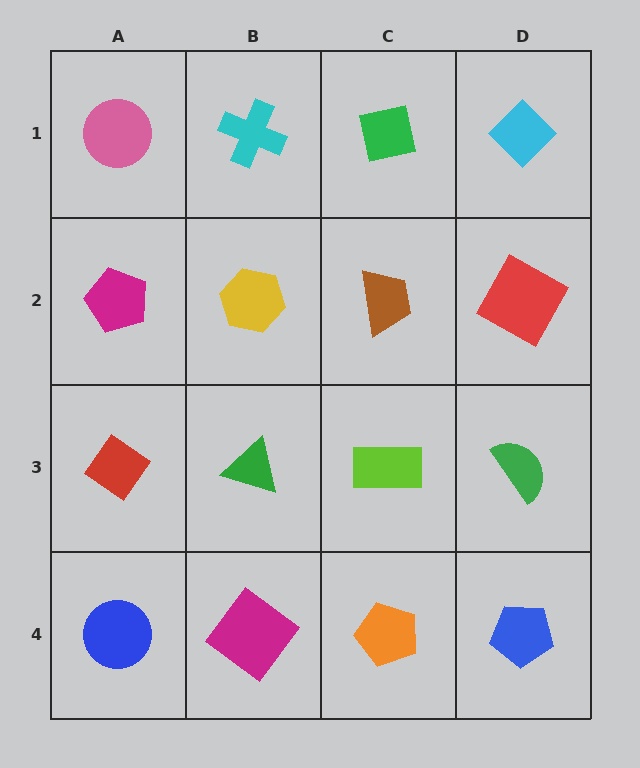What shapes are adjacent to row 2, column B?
A cyan cross (row 1, column B), a green triangle (row 3, column B), a magenta pentagon (row 2, column A), a brown trapezoid (row 2, column C).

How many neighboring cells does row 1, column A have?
2.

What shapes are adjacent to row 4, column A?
A red diamond (row 3, column A), a magenta diamond (row 4, column B).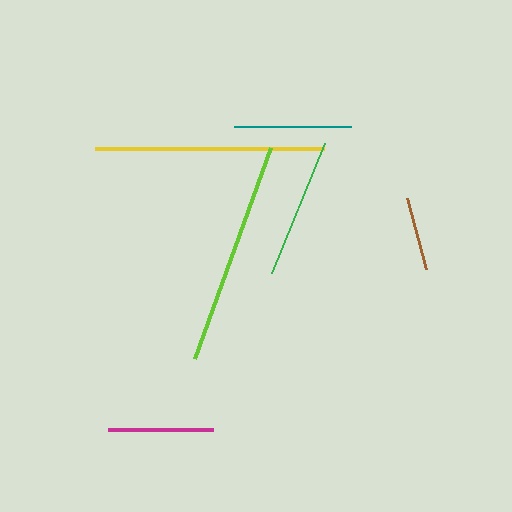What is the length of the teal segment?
The teal segment is approximately 117 pixels long.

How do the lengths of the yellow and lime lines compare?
The yellow and lime lines are approximately the same length.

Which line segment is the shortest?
The brown line is the shortest at approximately 73 pixels.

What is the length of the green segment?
The green segment is approximately 140 pixels long.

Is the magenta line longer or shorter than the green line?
The green line is longer than the magenta line.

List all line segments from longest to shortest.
From longest to shortest: yellow, lime, green, teal, magenta, brown.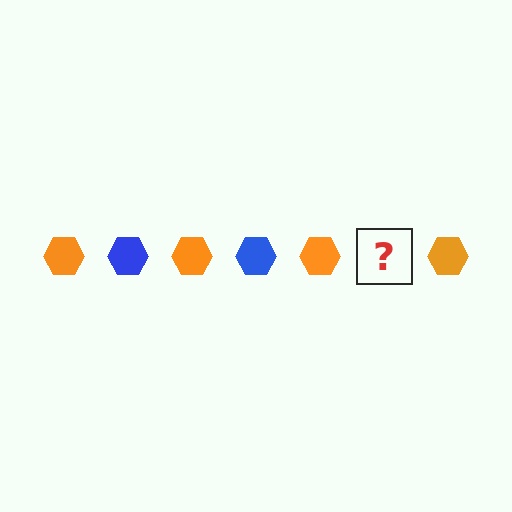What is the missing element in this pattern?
The missing element is a blue hexagon.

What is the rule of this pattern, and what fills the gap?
The rule is that the pattern cycles through orange, blue hexagons. The gap should be filled with a blue hexagon.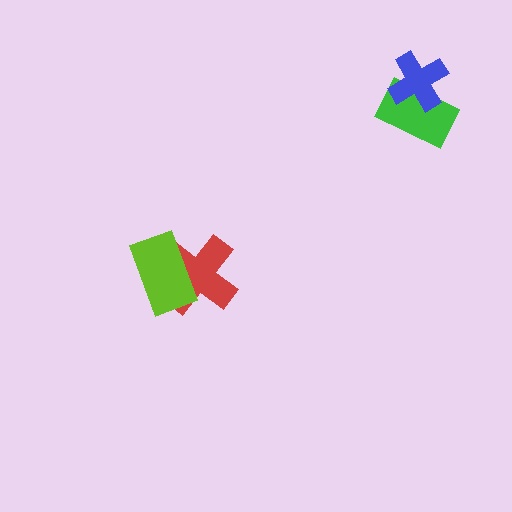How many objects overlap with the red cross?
1 object overlaps with the red cross.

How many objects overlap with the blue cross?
1 object overlaps with the blue cross.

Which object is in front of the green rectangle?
The blue cross is in front of the green rectangle.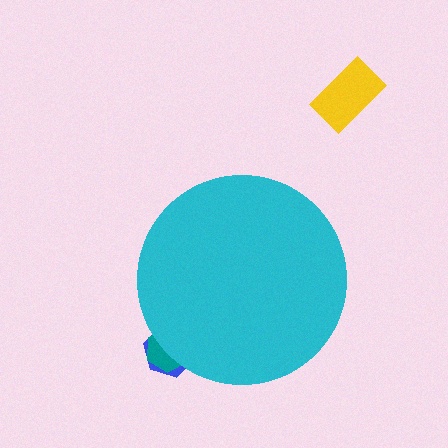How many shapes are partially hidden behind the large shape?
2 shapes are partially hidden.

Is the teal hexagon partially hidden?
Yes, the teal hexagon is partially hidden behind the cyan circle.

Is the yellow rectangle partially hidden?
No, the yellow rectangle is fully visible.